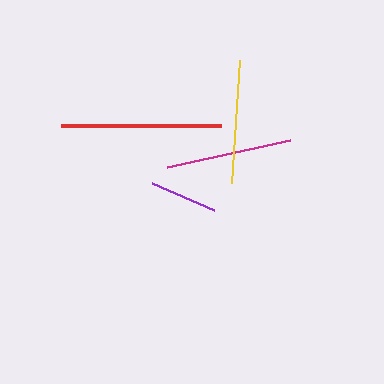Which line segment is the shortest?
The purple line is the shortest at approximately 68 pixels.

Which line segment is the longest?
The red line is the longest at approximately 160 pixels.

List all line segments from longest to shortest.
From longest to shortest: red, magenta, yellow, purple.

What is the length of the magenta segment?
The magenta segment is approximately 127 pixels long.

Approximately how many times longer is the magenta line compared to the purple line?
The magenta line is approximately 1.9 times the length of the purple line.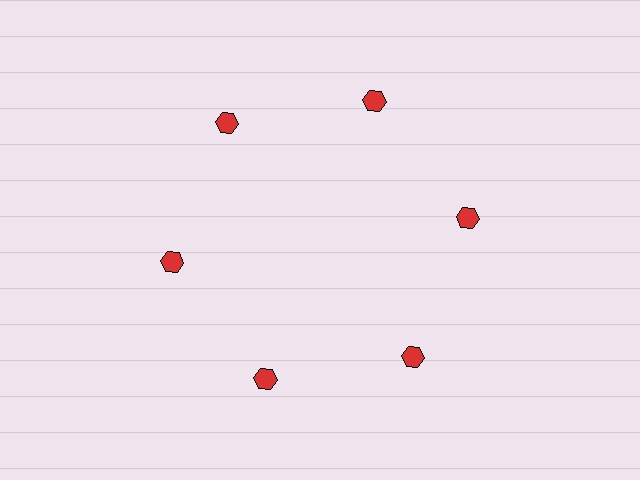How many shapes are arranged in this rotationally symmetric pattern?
There are 6 shapes, arranged in 6 groups of 1.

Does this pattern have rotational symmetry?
Yes, this pattern has 6-fold rotational symmetry. It looks the same after rotating 60 degrees around the center.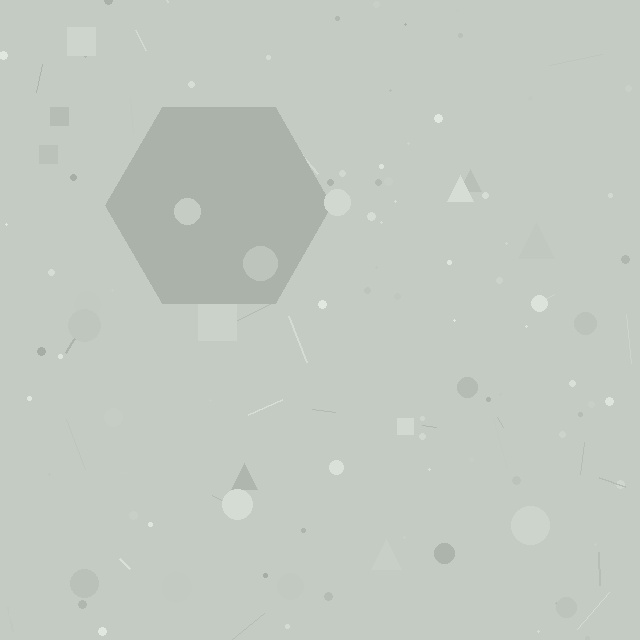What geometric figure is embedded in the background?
A hexagon is embedded in the background.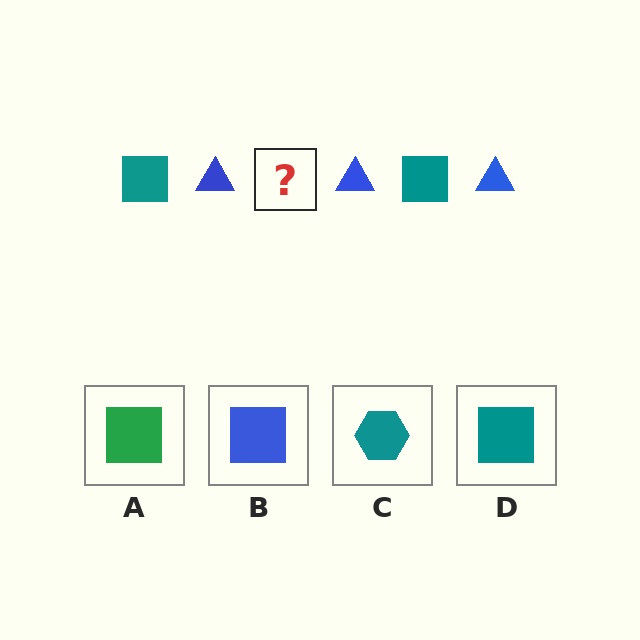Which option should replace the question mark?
Option D.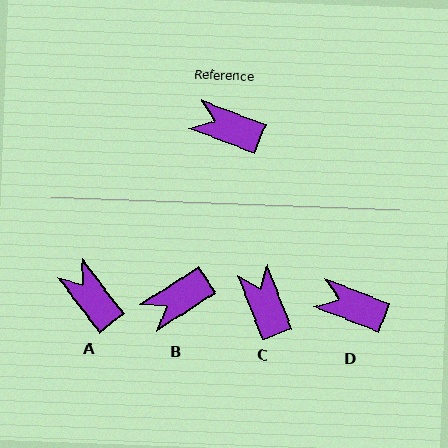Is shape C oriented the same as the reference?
No, it is off by about 48 degrees.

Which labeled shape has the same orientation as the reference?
D.